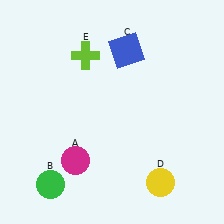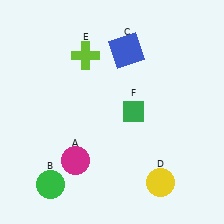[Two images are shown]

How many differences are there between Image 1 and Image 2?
There is 1 difference between the two images.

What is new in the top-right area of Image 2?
A green diamond (F) was added in the top-right area of Image 2.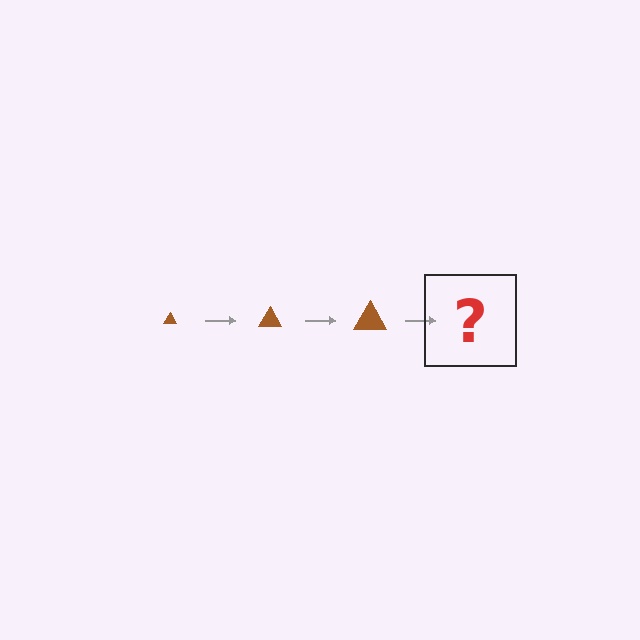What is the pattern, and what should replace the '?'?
The pattern is that the triangle gets progressively larger each step. The '?' should be a brown triangle, larger than the previous one.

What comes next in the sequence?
The next element should be a brown triangle, larger than the previous one.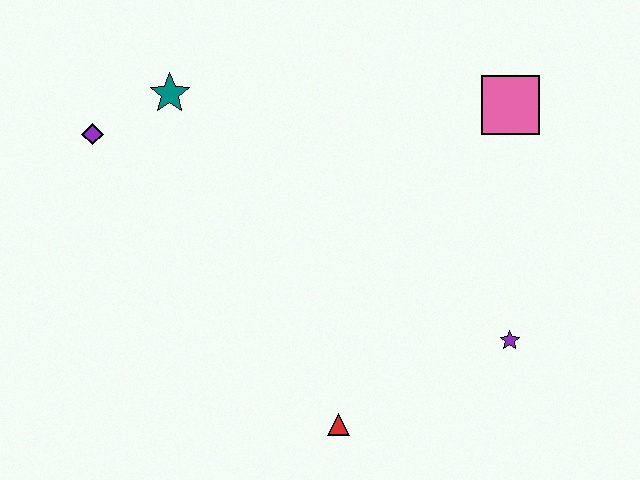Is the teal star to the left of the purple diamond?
No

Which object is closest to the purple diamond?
The teal star is closest to the purple diamond.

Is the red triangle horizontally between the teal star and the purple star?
Yes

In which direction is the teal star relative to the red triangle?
The teal star is above the red triangle.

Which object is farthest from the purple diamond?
The purple star is farthest from the purple diamond.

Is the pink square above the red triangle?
Yes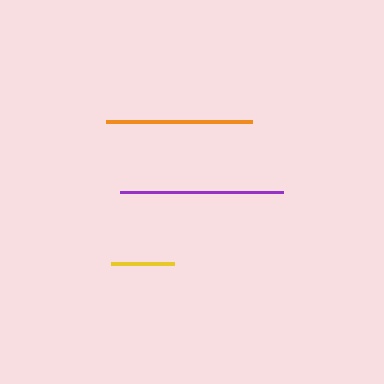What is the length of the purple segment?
The purple segment is approximately 162 pixels long.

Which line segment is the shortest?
The yellow line is the shortest at approximately 63 pixels.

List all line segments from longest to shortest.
From longest to shortest: purple, orange, yellow.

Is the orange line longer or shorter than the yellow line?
The orange line is longer than the yellow line.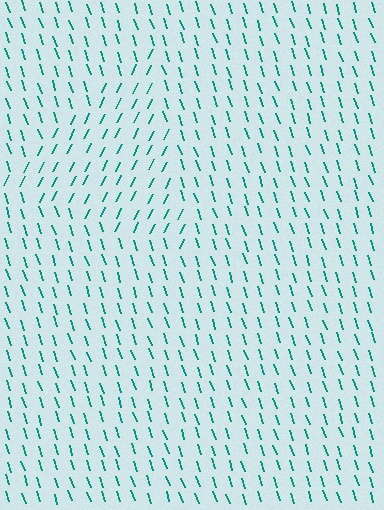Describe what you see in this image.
The image is filled with small teal line segments. A triangle region in the image has lines oriented differently from the surrounding lines, creating a visible texture boundary.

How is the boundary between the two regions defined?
The boundary is defined purely by a change in line orientation (approximately 45 degrees difference). All lines are the same color and thickness.